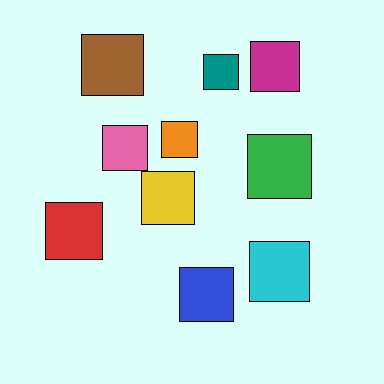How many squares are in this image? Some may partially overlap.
There are 10 squares.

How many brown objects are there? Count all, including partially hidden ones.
There is 1 brown object.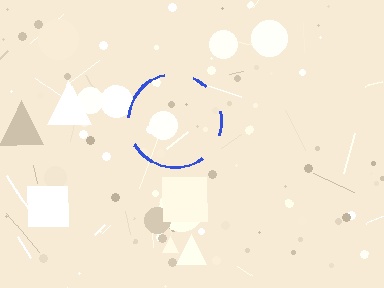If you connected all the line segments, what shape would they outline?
They would outline a circle.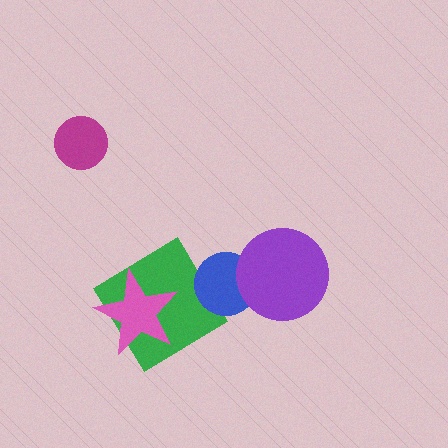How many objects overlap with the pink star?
1 object overlaps with the pink star.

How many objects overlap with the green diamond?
2 objects overlap with the green diamond.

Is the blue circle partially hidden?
Yes, it is partially covered by another shape.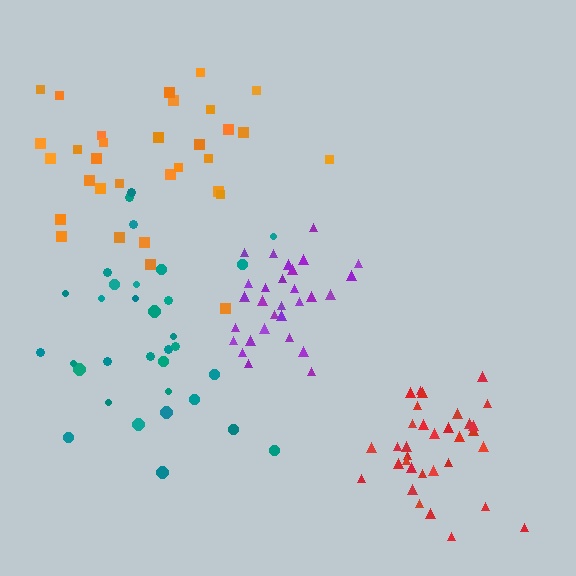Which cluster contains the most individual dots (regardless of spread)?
Red (33).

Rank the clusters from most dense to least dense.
purple, red, teal, orange.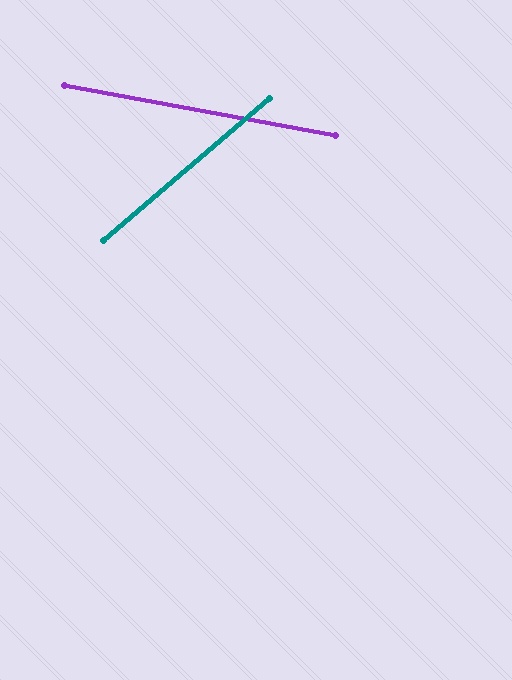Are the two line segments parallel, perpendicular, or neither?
Neither parallel nor perpendicular — they differ by about 51°.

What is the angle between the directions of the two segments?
Approximately 51 degrees.